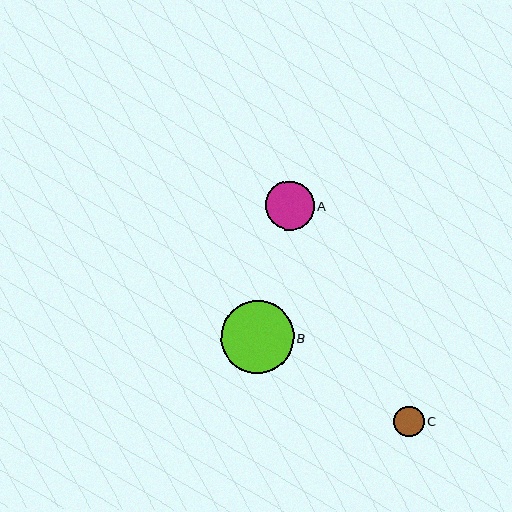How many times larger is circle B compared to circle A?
Circle B is approximately 1.5 times the size of circle A.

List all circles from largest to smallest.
From largest to smallest: B, A, C.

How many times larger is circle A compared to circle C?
Circle A is approximately 1.6 times the size of circle C.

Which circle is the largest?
Circle B is the largest with a size of approximately 72 pixels.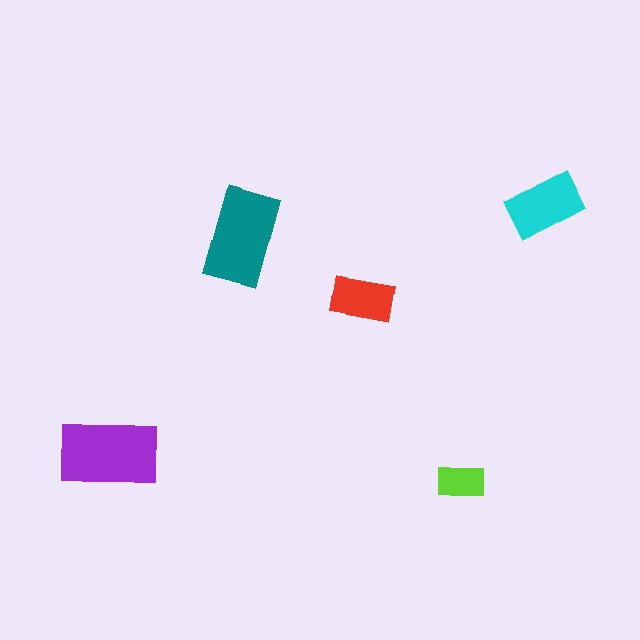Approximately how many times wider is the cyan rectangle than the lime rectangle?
About 1.5 times wider.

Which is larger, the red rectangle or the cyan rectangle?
The cyan one.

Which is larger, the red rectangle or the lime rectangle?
The red one.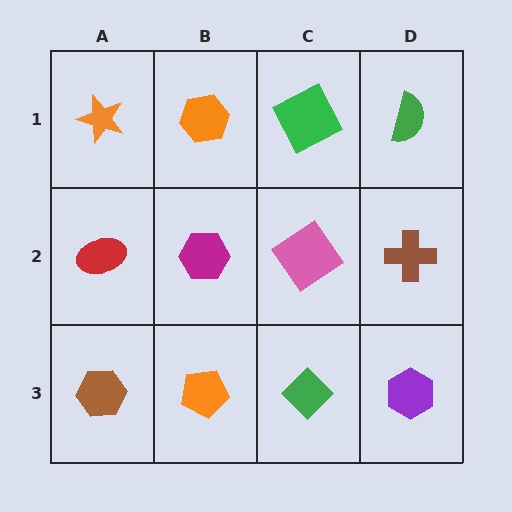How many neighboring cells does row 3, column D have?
2.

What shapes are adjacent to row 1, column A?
A red ellipse (row 2, column A), an orange hexagon (row 1, column B).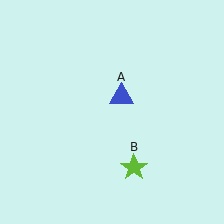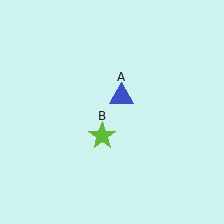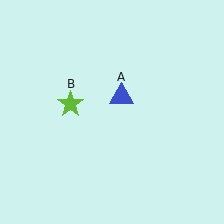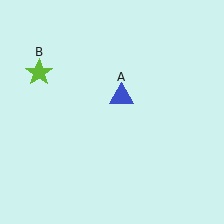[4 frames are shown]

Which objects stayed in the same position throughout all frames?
Blue triangle (object A) remained stationary.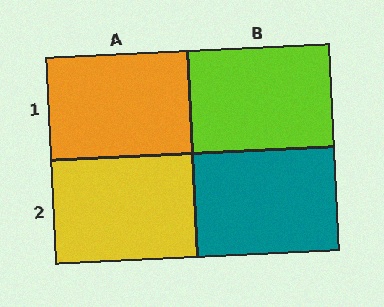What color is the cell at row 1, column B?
Lime.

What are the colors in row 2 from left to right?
Yellow, teal.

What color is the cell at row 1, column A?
Orange.